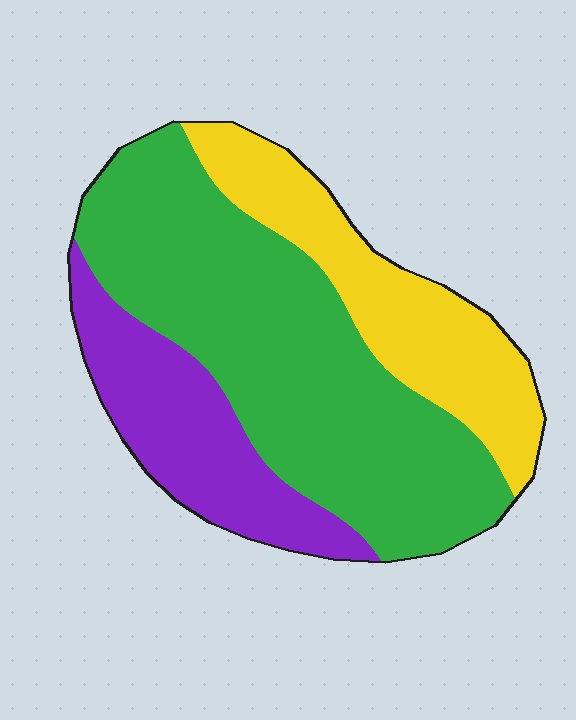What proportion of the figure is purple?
Purple covers about 20% of the figure.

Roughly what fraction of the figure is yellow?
Yellow covers 25% of the figure.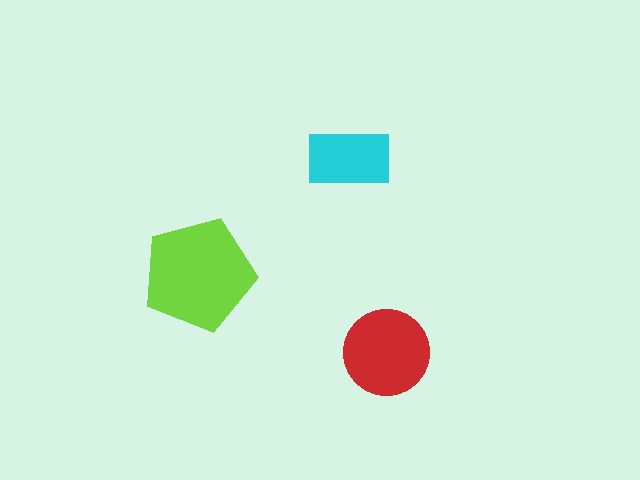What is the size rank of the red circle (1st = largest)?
2nd.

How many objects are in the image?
There are 3 objects in the image.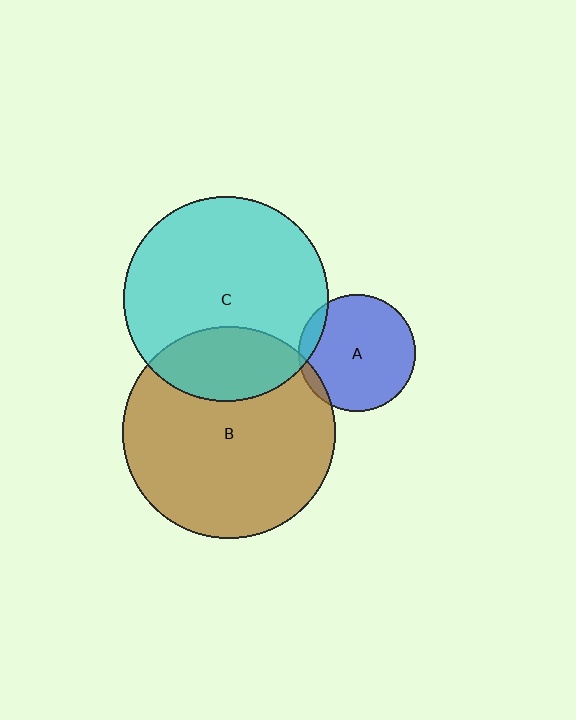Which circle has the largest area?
Circle B (brown).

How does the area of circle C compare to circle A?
Approximately 3.1 times.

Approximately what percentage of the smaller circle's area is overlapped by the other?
Approximately 10%.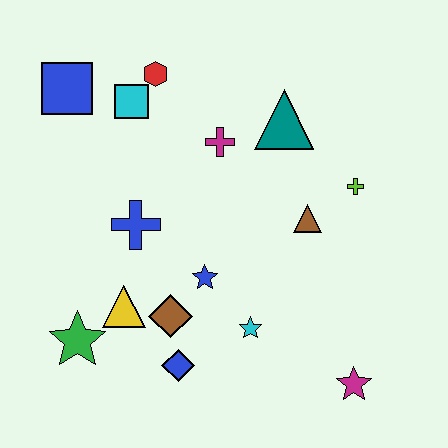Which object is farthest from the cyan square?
The magenta star is farthest from the cyan square.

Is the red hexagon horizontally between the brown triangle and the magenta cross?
No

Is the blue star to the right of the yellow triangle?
Yes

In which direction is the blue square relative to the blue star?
The blue square is above the blue star.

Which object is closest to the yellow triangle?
The brown diamond is closest to the yellow triangle.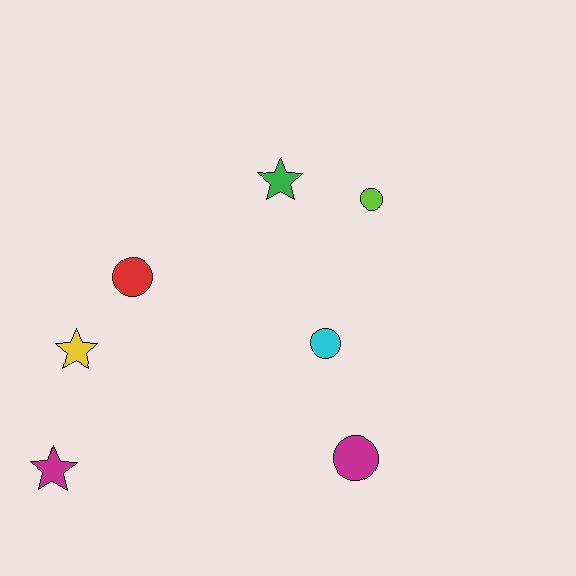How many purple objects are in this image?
There are no purple objects.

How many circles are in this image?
There are 4 circles.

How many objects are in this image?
There are 7 objects.